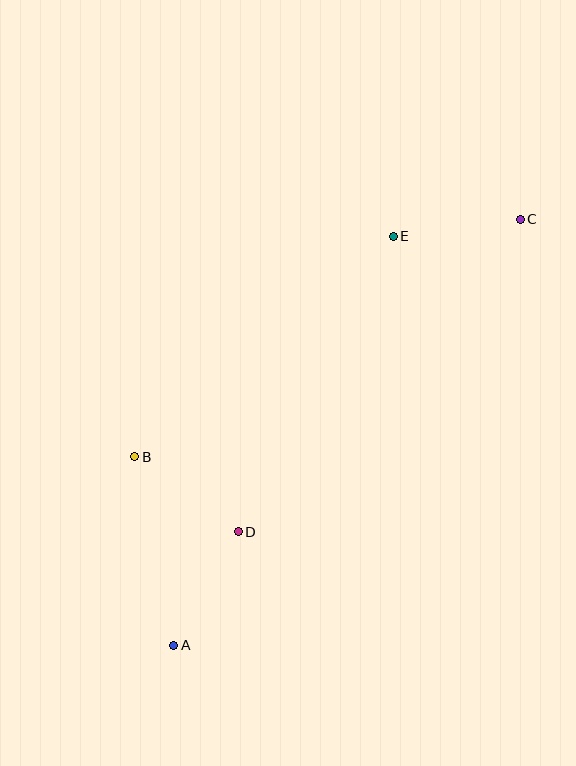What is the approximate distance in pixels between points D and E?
The distance between D and E is approximately 334 pixels.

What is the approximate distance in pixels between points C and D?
The distance between C and D is approximately 421 pixels.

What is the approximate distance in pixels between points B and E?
The distance between B and E is approximately 340 pixels.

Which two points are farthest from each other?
Points A and C are farthest from each other.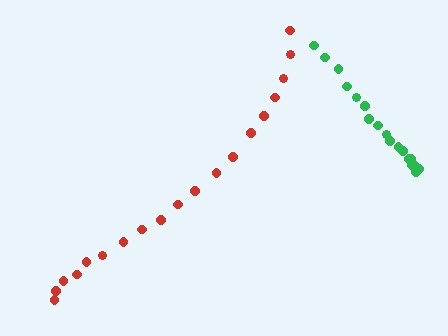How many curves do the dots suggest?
There are 2 distinct paths.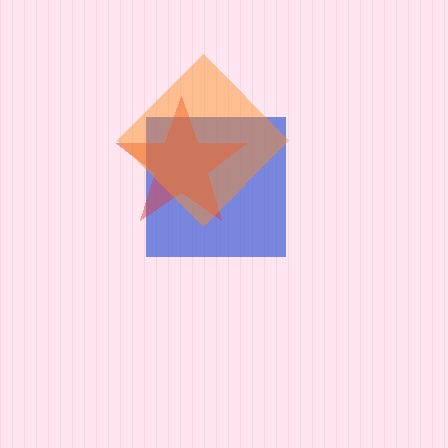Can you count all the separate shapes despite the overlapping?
Yes, there are 3 separate shapes.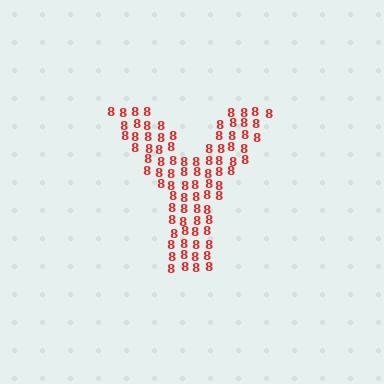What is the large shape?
The large shape is the letter Y.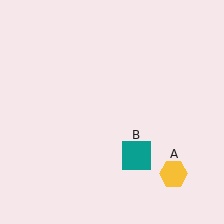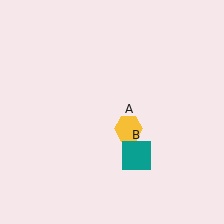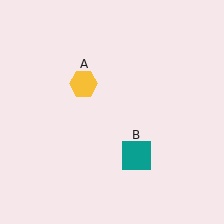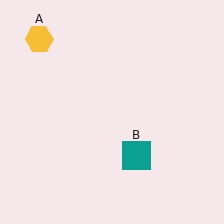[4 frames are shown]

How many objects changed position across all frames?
1 object changed position: yellow hexagon (object A).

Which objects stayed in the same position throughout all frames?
Teal square (object B) remained stationary.